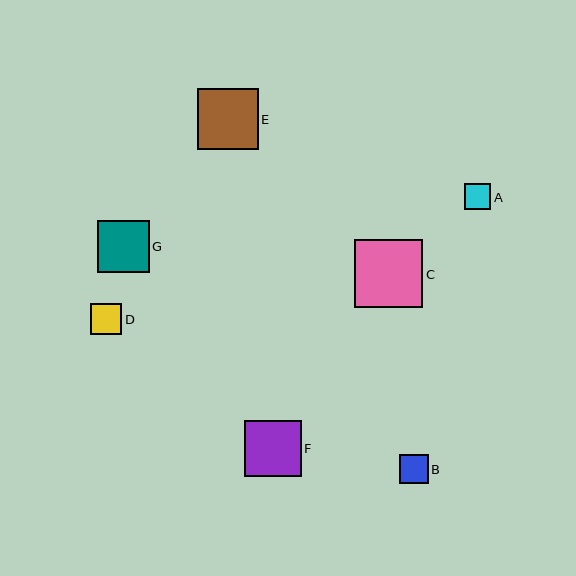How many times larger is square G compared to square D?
Square G is approximately 1.7 times the size of square D.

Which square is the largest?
Square C is the largest with a size of approximately 69 pixels.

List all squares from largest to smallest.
From largest to smallest: C, E, F, G, D, B, A.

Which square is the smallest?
Square A is the smallest with a size of approximately 26 pixels.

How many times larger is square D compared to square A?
Square D is approximately 1.2 times the size of square A.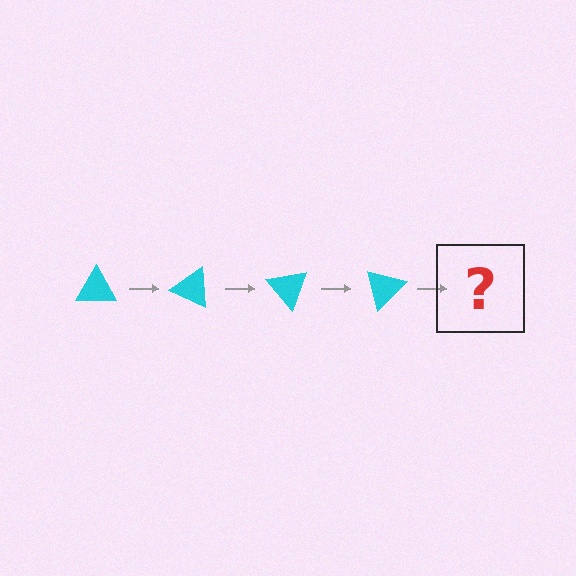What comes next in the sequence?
The next element should be a cyan triangle rotated 100 degrees.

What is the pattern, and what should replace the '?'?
The pattern is that the triangle rotates 25 degrees each step. The '?' should be a cyan triangle rotated 100 degrees.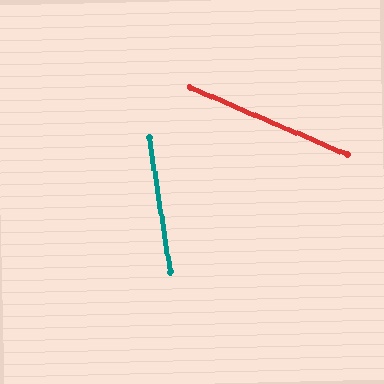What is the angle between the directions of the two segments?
Approximately 58 degrees.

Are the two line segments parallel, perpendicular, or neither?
Neither parallel nor perpendicular — they differ by about 58°.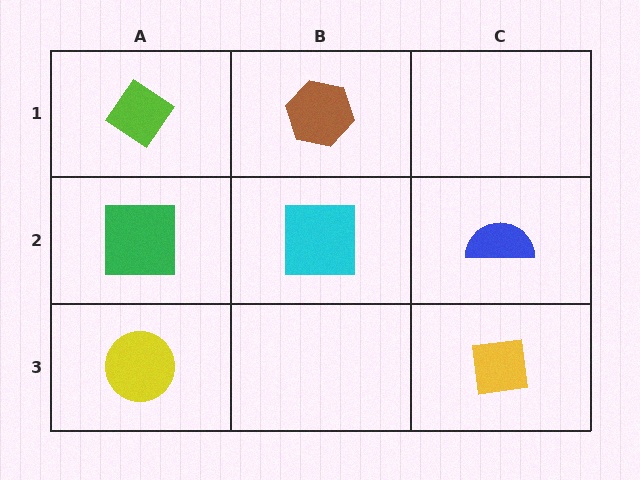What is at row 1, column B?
A brown hexagon.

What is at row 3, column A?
A yellow circle.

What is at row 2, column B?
A cyan square.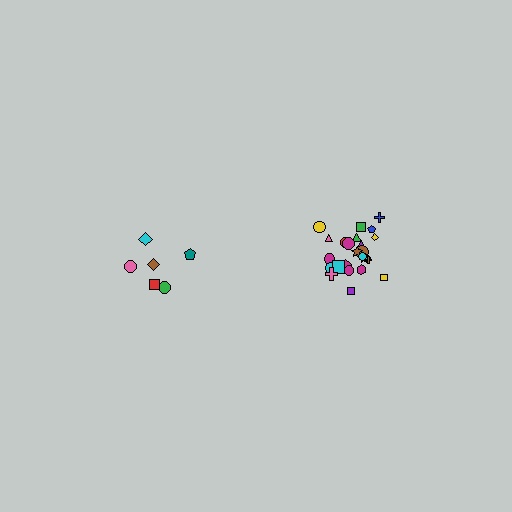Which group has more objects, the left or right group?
The right group.